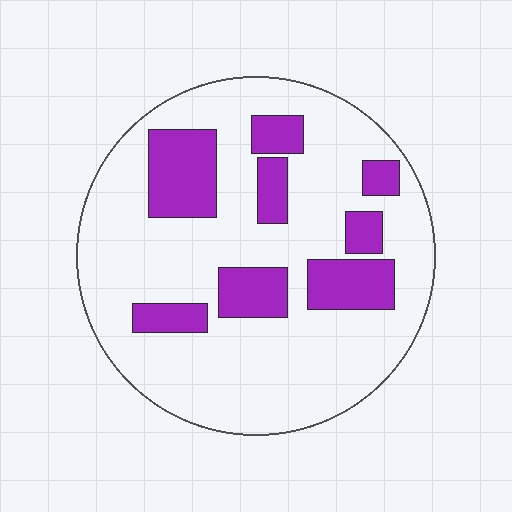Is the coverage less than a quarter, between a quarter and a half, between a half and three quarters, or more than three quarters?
Less than a quarter.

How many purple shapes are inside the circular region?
8.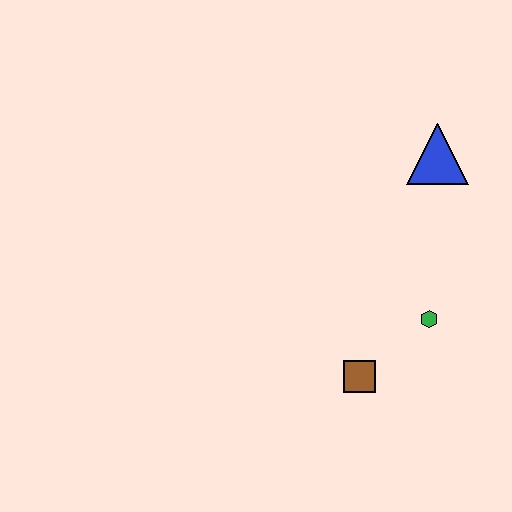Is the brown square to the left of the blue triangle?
Yes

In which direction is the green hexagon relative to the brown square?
The green hexagon is to the right of the brown square.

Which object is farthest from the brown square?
The blue triangle is farthest from the brown square.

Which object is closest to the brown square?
The green hexagon is closest to the brown square.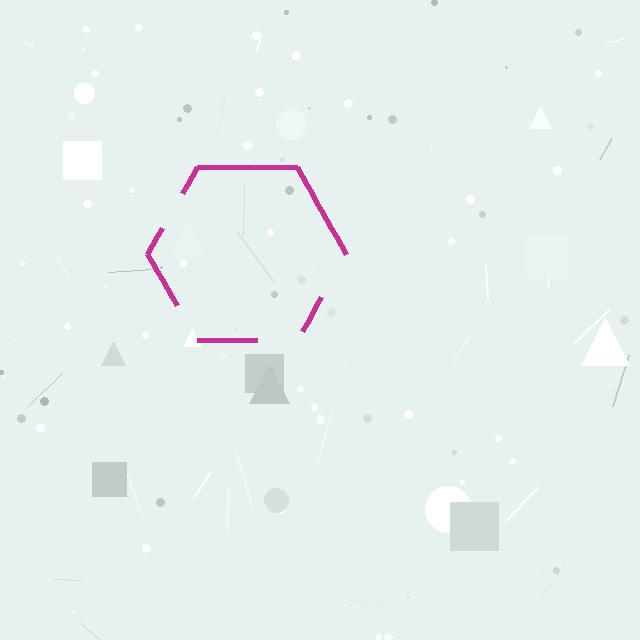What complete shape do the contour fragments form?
The contour fragments form a hexagon.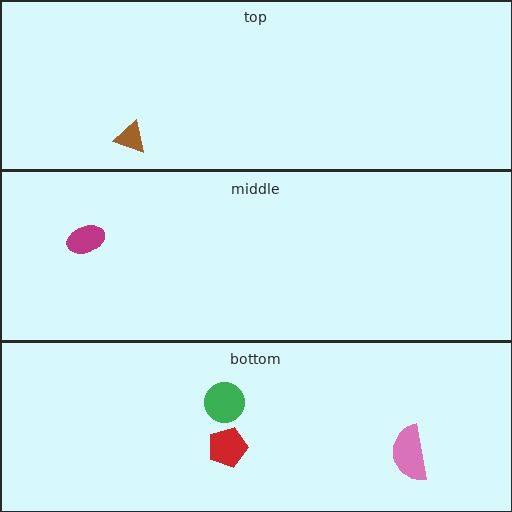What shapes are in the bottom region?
The pink semicircle, the green circle, the red pentagon.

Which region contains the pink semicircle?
The bottom region.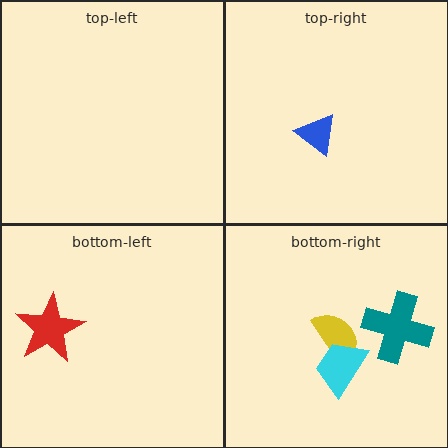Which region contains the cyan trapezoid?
The bottom-right region.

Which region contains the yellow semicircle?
The bottom-right region.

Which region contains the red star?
The bottom-left region.